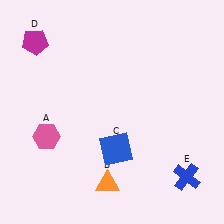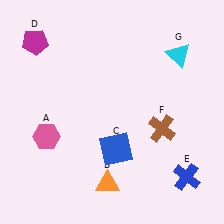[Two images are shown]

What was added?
A brown cross (F), a cyan triangle (G) were added in Image 2.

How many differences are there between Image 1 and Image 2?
There are 2 differences between the two images.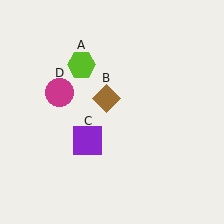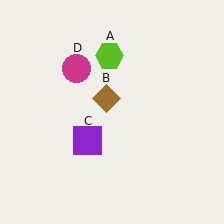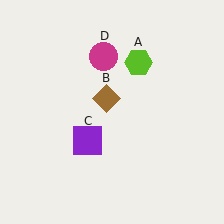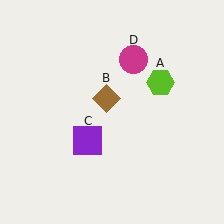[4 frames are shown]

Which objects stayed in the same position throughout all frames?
Brown diamond (object B) and purple square (object C) remained stationary.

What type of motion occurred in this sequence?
The lime hexagon (object A), magenta circle (object D) rotated clockwise around the center of the scene.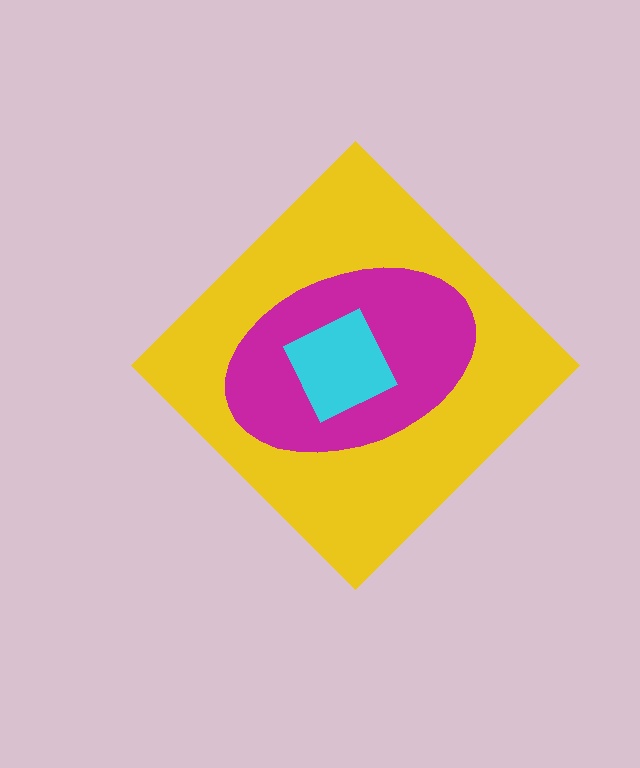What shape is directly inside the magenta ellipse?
The cyan square.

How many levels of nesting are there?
3.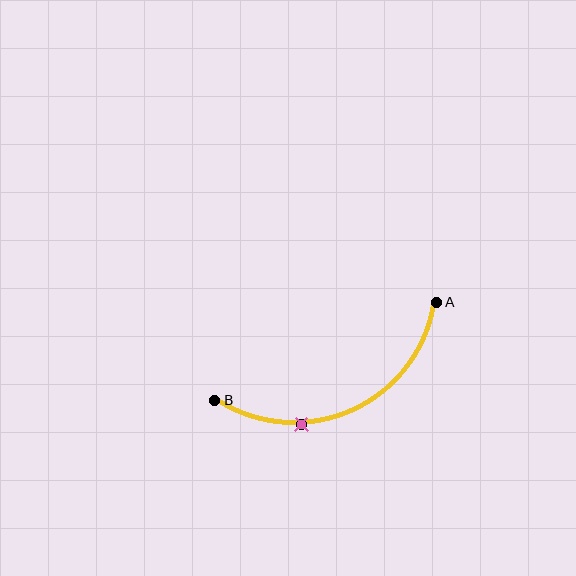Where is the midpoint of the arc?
The arc midpoint is the point on the curve farthest from the straight line joining A and B. It sits below that line.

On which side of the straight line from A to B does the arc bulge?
The arc bulges below the straight line connecting A and B.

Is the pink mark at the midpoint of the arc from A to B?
No. The pink mark lies on the arc but is closer to endpoint B. The arc midpoint would be at the point on the curve equidistant along the arc from both A and B.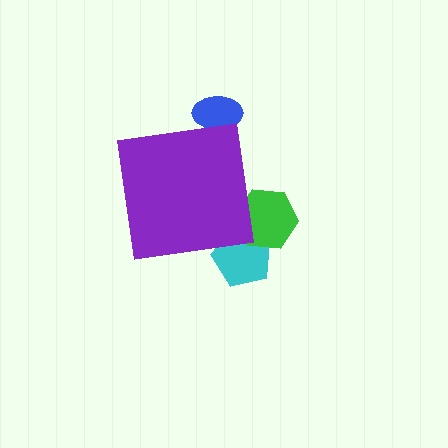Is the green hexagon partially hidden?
Yes, the green hexagon is partially hidden behind the purple square.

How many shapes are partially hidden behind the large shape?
3 shapes are partially hidden.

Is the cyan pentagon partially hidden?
Yes, the cyan pentagon is partially hidden behind the purple square.